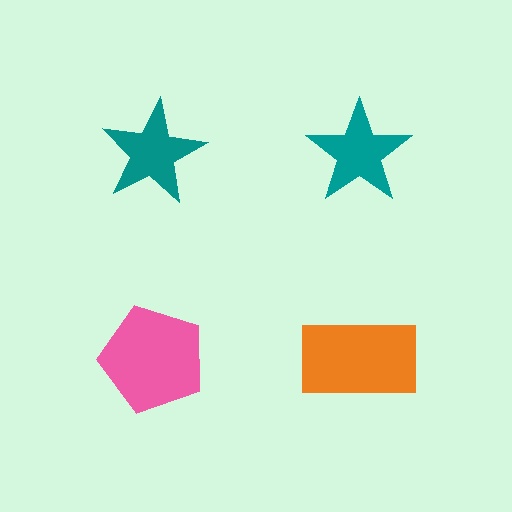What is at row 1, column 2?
A teal star.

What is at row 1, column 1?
A teal star.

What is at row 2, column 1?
A pink pentagon.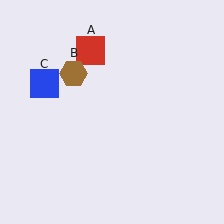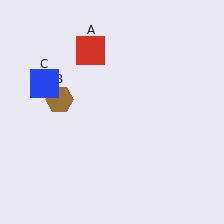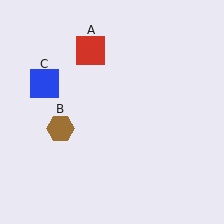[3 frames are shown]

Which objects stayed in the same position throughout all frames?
Red square (object A) and blue square (object C) remained stationary.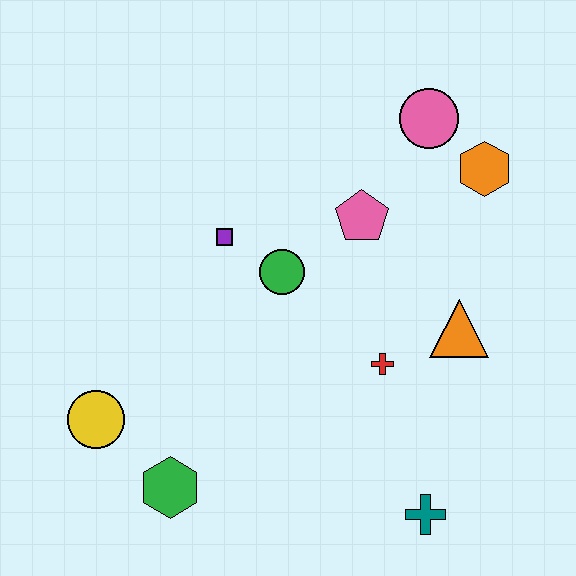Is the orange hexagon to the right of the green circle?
Yes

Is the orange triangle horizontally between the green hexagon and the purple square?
No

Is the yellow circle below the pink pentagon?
Yes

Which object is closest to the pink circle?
The orange hexagon is closest to the pink circle.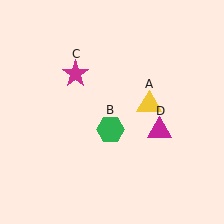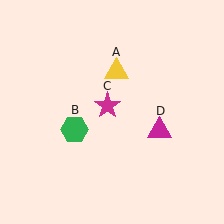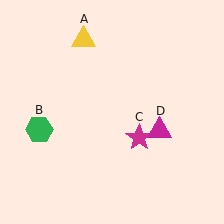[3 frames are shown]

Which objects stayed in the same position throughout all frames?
Magenta triangle (object D) remained stationary.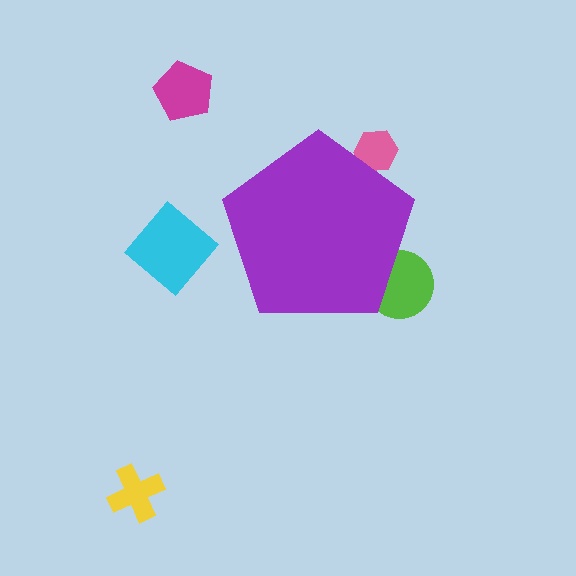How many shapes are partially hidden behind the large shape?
2 shapes are partially hidden.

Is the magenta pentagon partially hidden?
No, the magenta pentagon is fully visible.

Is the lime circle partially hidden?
Yes, the lime circle is partially hidden behind the purple pentagon.